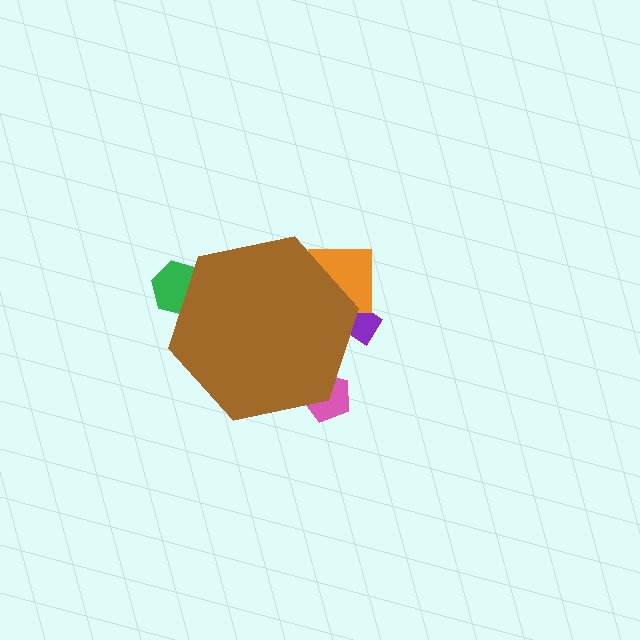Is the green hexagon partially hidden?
Yes, the green hexagon is partially hidden behind the brown hexagon.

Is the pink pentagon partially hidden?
Yes, the pink pentagon is partially hidden behind the brown hexagon.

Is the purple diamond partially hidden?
Yes, the purple diamond is partially hidden behind the brown hexagon.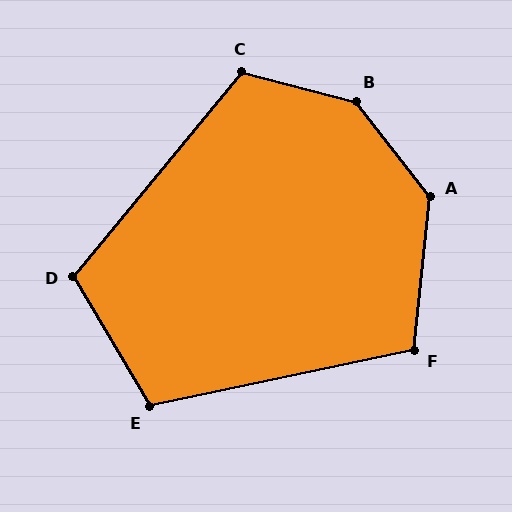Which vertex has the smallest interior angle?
F, at approximately 108 degrees.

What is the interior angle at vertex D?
Approximately 110 degrees (obtuse).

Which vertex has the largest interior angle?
B, at approximately 142 degrees.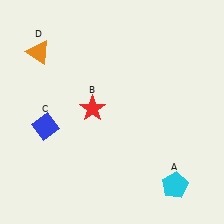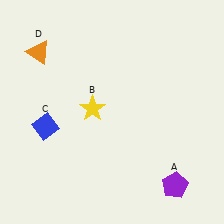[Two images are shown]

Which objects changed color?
A changed from cyan to purple. B changed from red to yellow.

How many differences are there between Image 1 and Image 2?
There are 2 differences between the two images.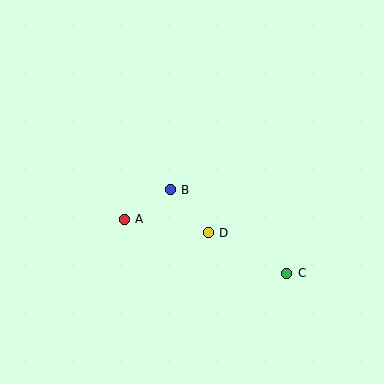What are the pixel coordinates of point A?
Point A is at (124, 219).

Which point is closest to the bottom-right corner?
Point C is closest to the bottom-right corner.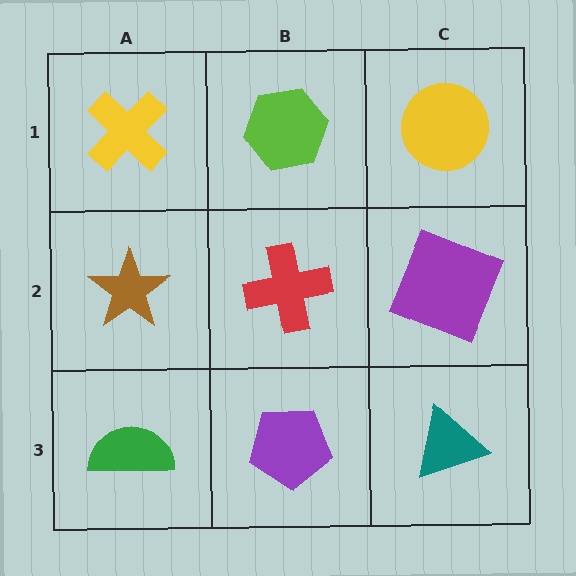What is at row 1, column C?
A yellow circle.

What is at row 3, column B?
A purple pentagon.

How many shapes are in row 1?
3 shapes.